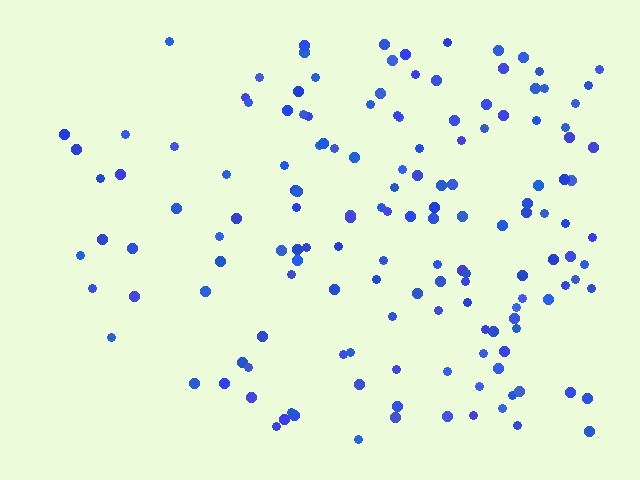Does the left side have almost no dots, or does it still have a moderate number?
Still a moderate number, just noticeably fewer than the right.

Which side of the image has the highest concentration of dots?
The right.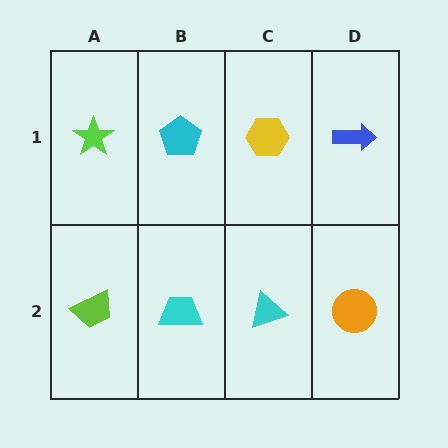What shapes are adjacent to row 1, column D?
An orange circle (row 2, column D), a yellow hexagon (row 1, column C).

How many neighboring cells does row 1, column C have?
3.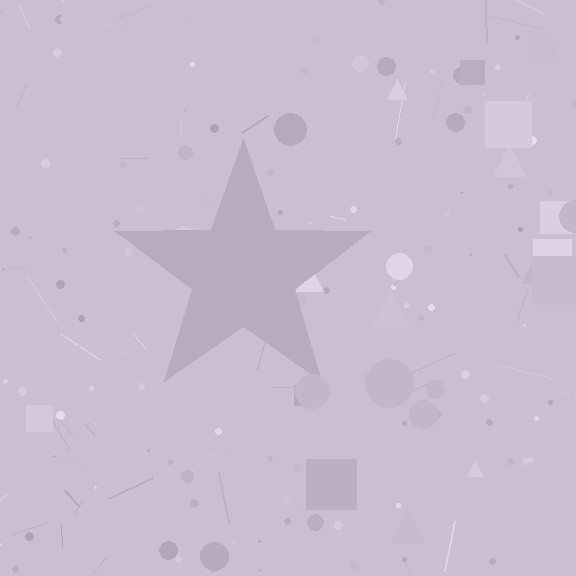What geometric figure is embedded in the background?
A star is embedded in the background.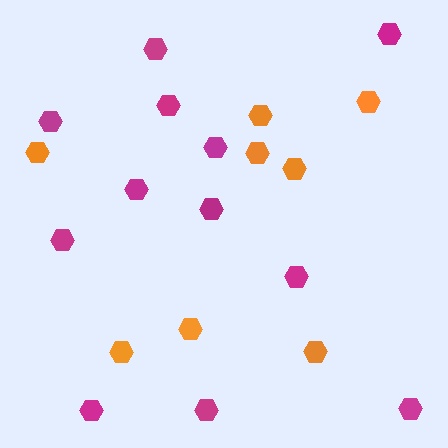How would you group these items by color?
There are 2 groups: one group of orange hexagons (8) and one group of magenta hexagons (12).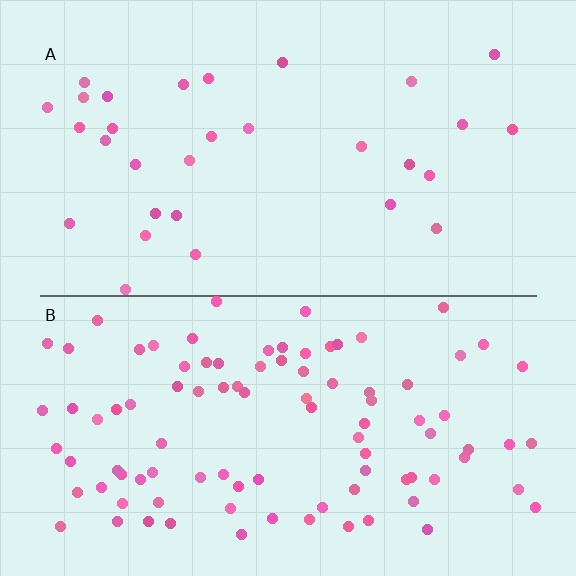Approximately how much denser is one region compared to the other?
Approximately 3.1× — region B over region A.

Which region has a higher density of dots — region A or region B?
B (the bottom).